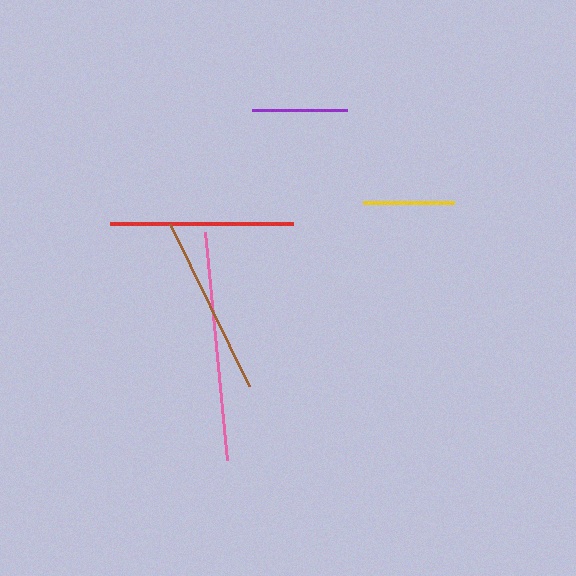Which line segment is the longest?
The pink line is the longest at approximately 229 pixels.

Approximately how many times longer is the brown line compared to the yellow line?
The brown line is approximately 2.0 times the length of the yellow line.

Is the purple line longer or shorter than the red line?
The red line is longer than the purple line.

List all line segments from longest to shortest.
From longest to shortest: pink, red, brown, purple, yellow.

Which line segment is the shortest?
The yellow line is the shortest at approximately 91 pixels.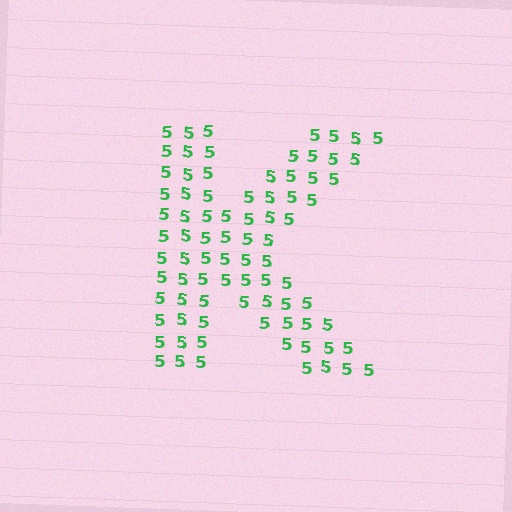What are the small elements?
The small elements are digit 5's.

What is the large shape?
The large shape is the letter K.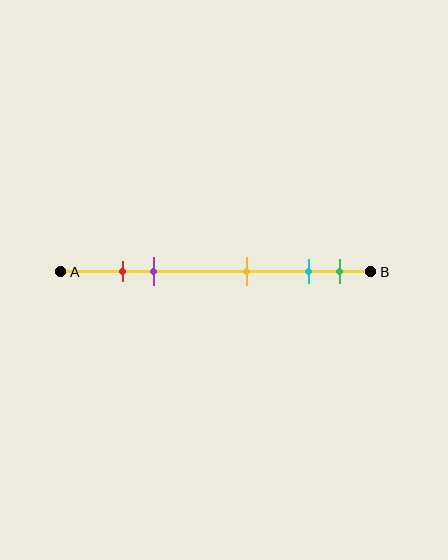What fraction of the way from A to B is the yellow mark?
The yellow mark is approximately 60% (0.6) of the way from A to B.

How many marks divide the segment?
There are 5 marks dividing the segment.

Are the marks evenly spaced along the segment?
No, the marks are not evenly spaced.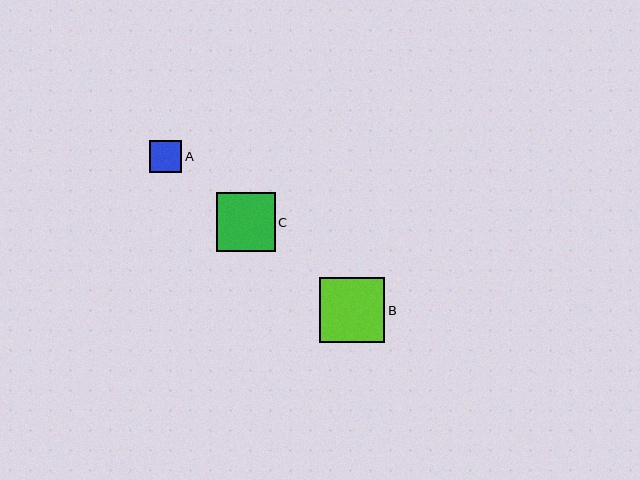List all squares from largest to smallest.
From largest to smallest: B, C, A.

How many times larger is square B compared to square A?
Square B is approximately 2.0 times the size of square A.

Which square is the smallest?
Square A is the smallest with a size of approximately 32 pixels.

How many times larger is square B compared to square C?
Square B is approximately 1.1 times the size of square C.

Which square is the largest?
Square B is the largest with a size of approximately 65 pixels.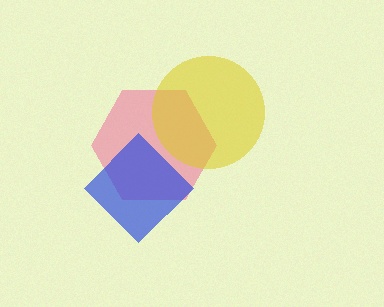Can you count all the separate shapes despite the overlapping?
Yes, there are 3 separate shapes.